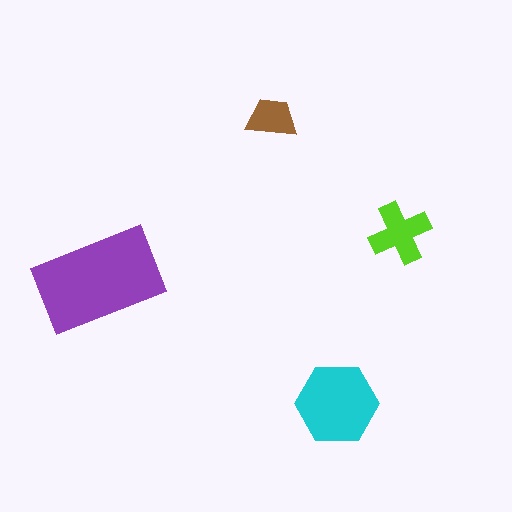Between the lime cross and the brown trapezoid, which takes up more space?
The lime cross.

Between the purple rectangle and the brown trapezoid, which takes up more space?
The purple rectangle.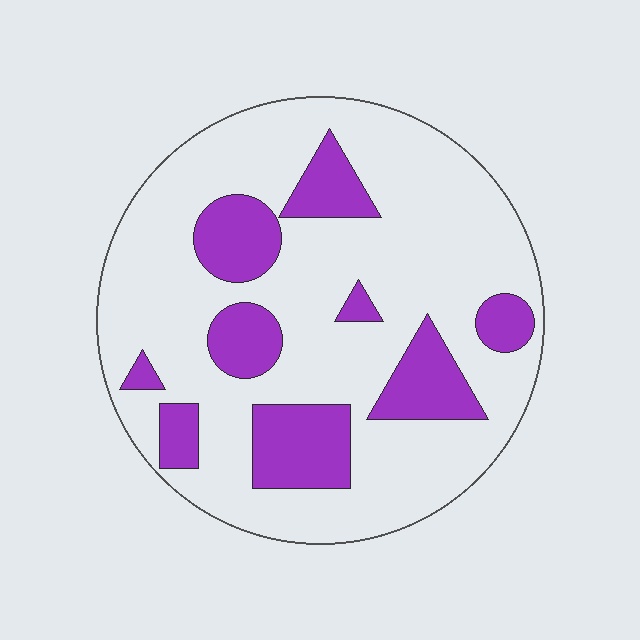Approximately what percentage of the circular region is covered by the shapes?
Approximately 25%.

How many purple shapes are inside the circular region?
9.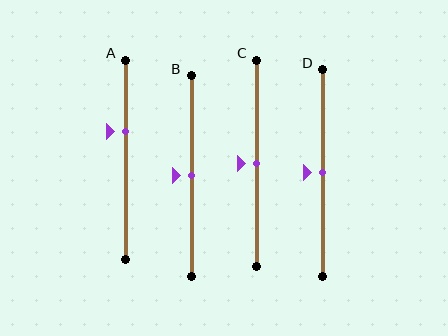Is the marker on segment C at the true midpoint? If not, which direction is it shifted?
Yes, the marker on segment C is at the true midpoint.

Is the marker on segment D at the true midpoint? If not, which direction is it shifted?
Yes, the marker on segment D is at the true midpoint.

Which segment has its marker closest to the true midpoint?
Segment B has its marker closest to the true midpoint.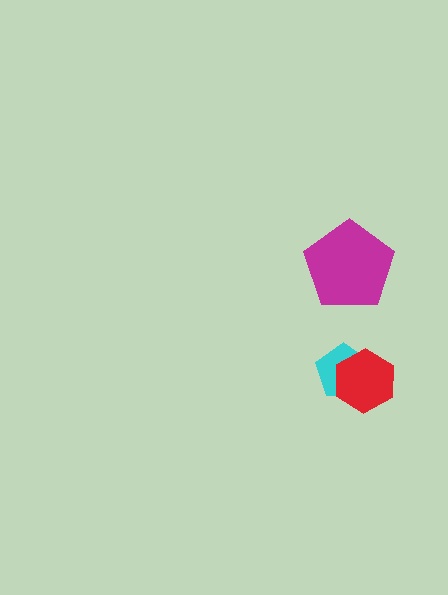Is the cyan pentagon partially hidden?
Yes, it is partially covered by another shape.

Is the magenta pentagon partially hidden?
No, no other shape covers it.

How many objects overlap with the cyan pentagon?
1 object overlaps with the cyan pentagon.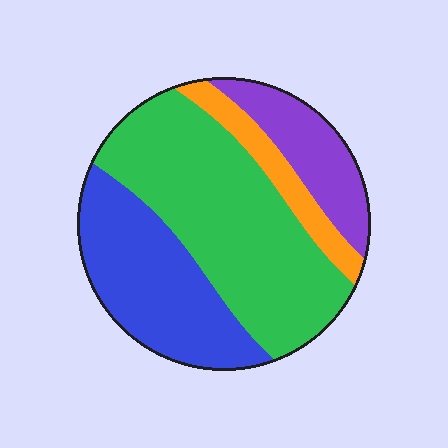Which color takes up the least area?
Orange, at roughly 10%.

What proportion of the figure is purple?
Purple takes up less than a quarter of the figure.